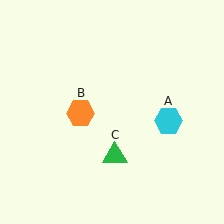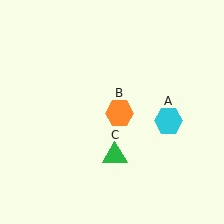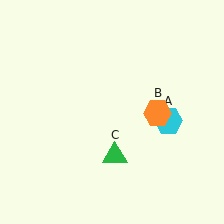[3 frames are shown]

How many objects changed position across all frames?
1 object changed position: orange hexagon (object B).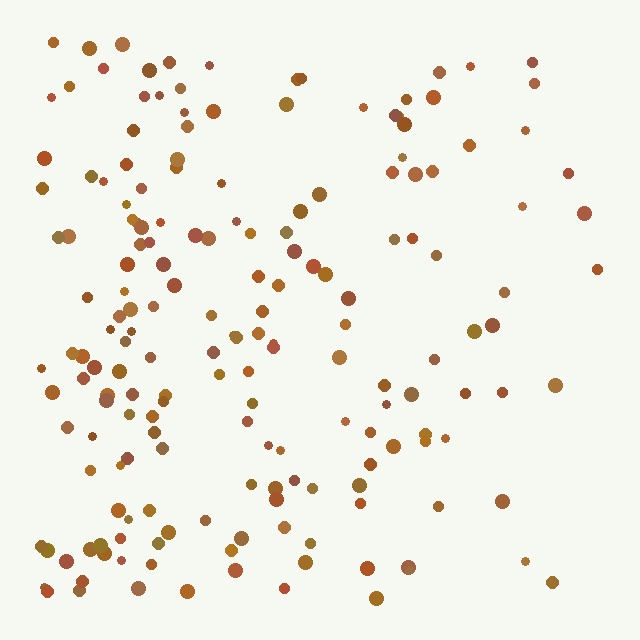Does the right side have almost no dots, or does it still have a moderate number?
Still a moderate number, just noticeably fewer than the left.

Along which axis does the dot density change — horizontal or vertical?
Horizontal.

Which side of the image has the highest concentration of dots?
The left.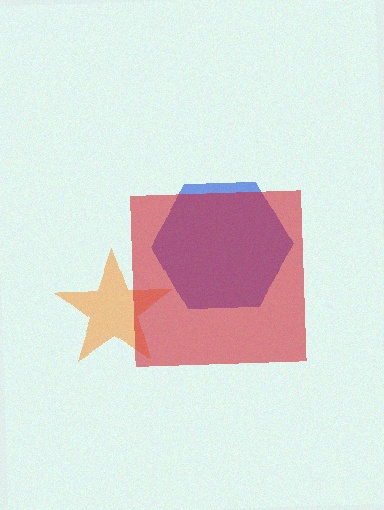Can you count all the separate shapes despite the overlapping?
Yes, there are 3 separate shapes.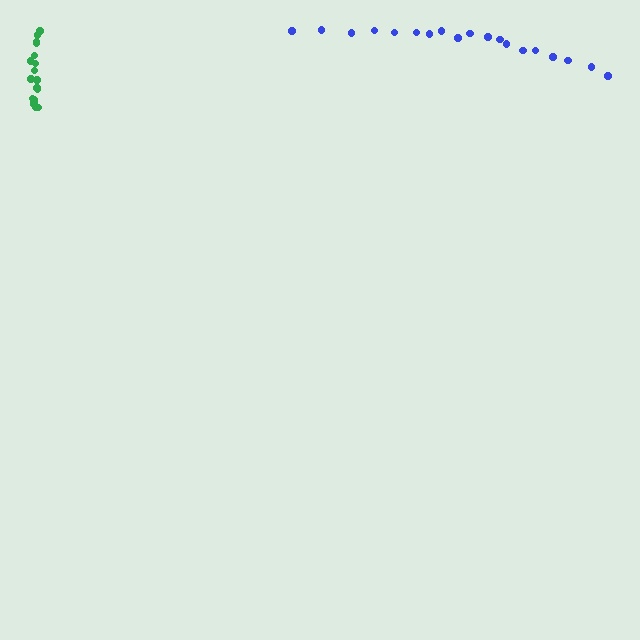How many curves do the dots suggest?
There are 2 distinct paths.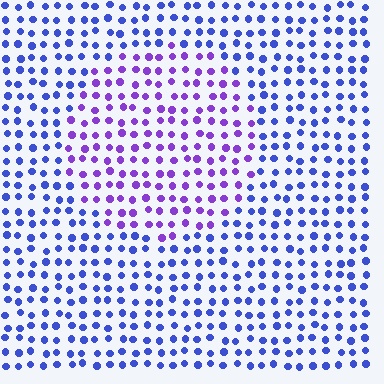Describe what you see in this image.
The image is filled with small blue elements in a uniform arrangement. A circle-shaped region is visible where the elements are tinted to a slightly different hue, forming a subtle color boundary.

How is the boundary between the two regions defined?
The boundary is defined purely by a slight shift in hue (about 39 degrees). Spacing, size, and orientation are identical on both sides.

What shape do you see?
I see a circle.